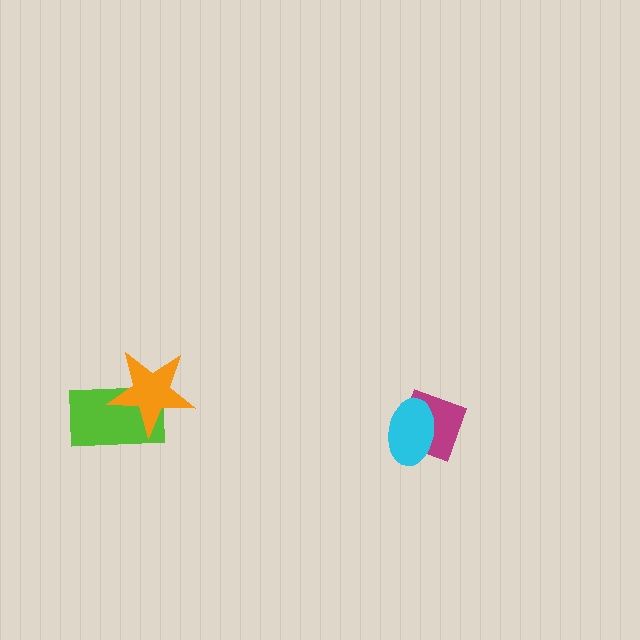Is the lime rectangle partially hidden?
Yes, it is partially covered by another shape.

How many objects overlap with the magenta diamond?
1 object overlaps with the magenta diamond.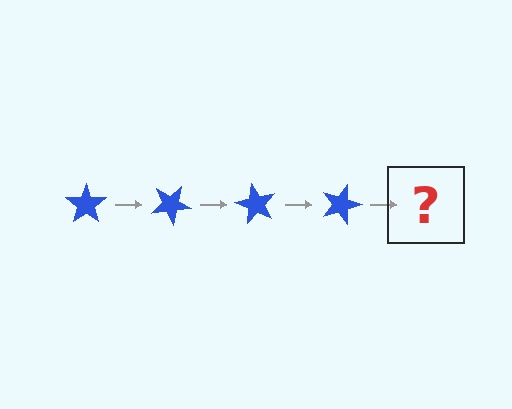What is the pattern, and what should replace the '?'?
The pattern is that the star rotates 30 degrees each step. The '?' should be a blue star rotated 120 degrees.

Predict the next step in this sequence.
The next step is a blue star rotated 120 degrees.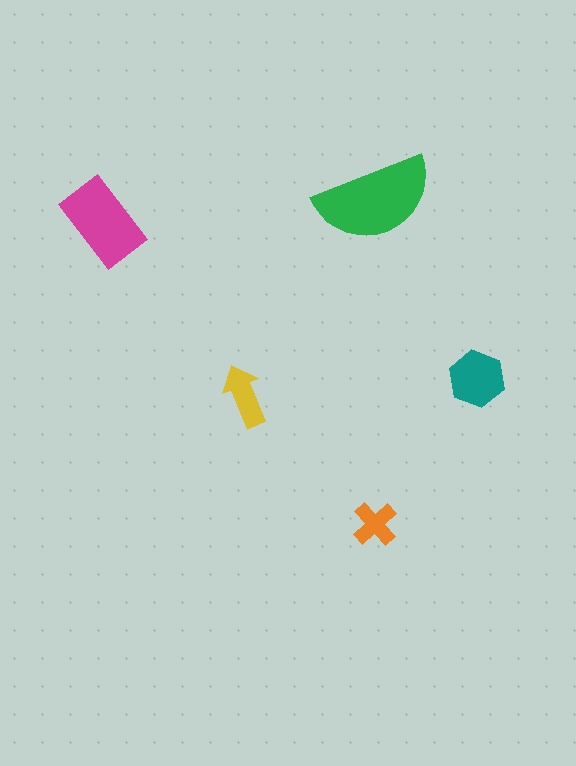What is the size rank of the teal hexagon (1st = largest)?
3rd.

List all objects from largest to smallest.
The green semicircle, the magenta rectangle, the teal hexagon, the yellow arrow, the orange cross.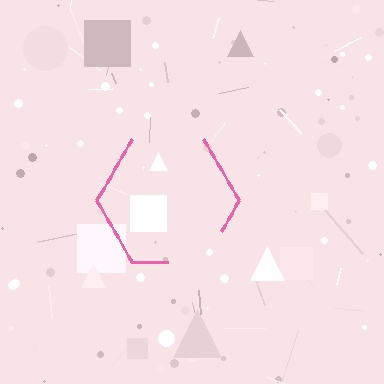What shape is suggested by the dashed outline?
The dashed outline suggests a hexagon.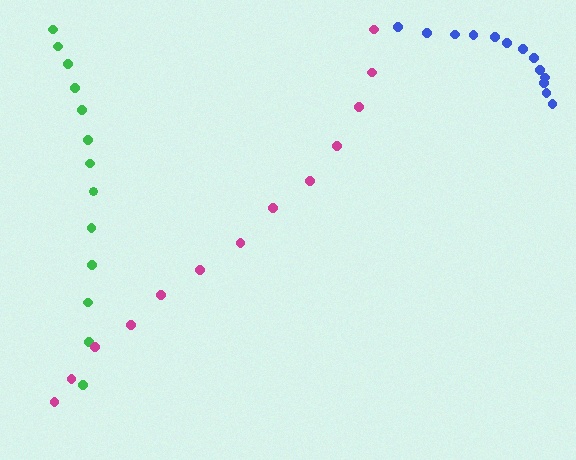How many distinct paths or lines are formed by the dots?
There are 3 distinct paths.